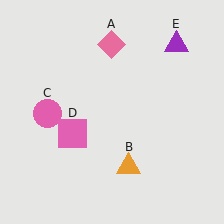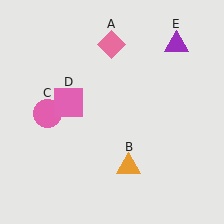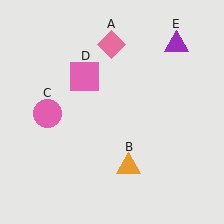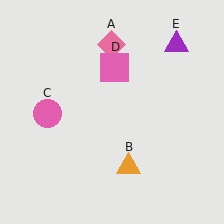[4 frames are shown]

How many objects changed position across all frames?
1 object changed position: pink square (object D).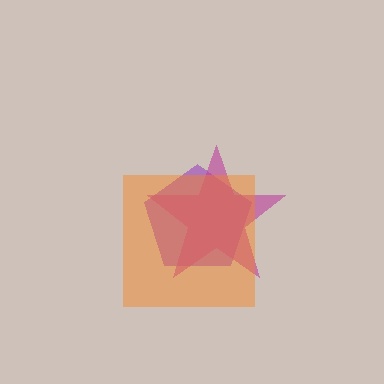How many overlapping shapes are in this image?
There are 3 overlapping shapes in the image.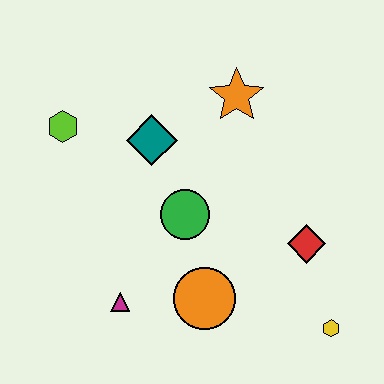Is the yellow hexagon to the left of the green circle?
No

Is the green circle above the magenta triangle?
Yes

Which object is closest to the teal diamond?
The green circle is closest to the teal diamond.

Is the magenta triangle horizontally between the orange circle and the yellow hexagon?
No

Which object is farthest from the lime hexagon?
The yellow hexagon is farthest from the lime hexagon.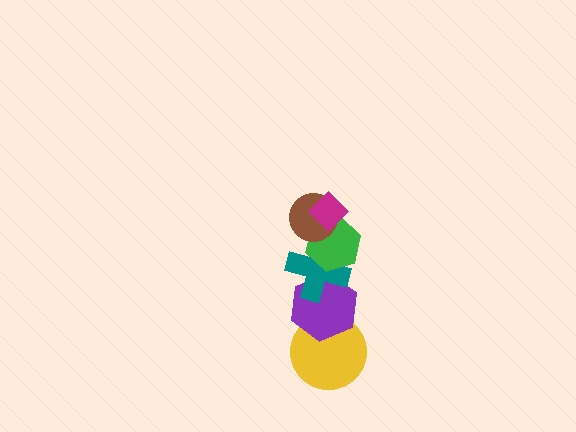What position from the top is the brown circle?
The brown circle is 2nd from the top.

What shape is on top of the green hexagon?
The brown circle is on top of the green hexagon.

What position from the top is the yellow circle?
The yellow circle is 6th from the top.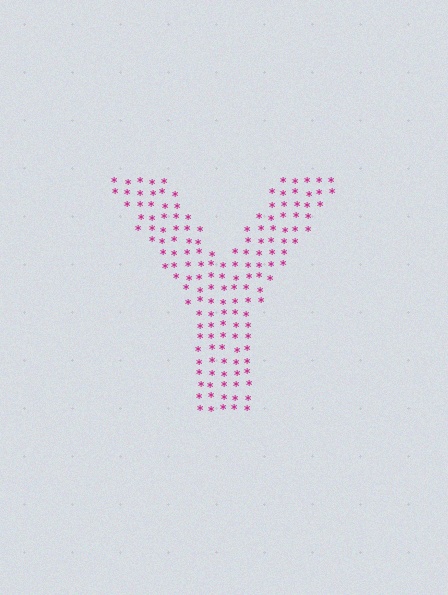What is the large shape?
The large shape is the letter Y.